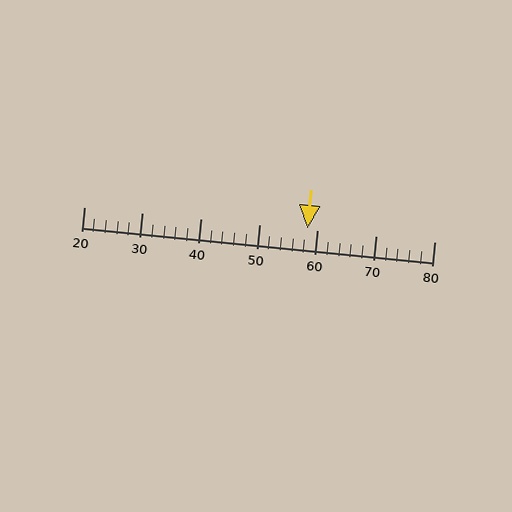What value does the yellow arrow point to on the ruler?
The yellow arrow points to approximately 58.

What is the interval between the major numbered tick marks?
The major tick marks are spaced 10 units apart.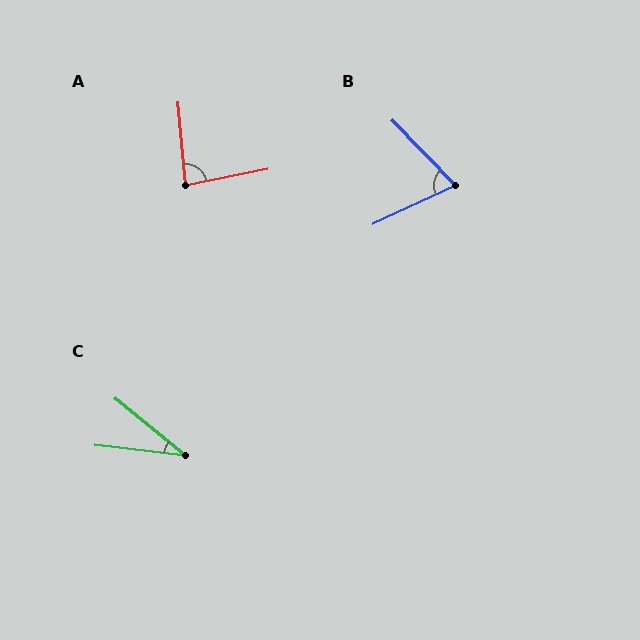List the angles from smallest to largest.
C (33°), B (71°), A (84°).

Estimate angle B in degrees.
Approximately 71 degrees.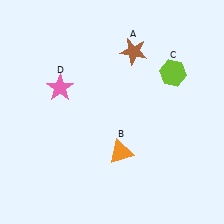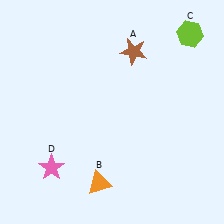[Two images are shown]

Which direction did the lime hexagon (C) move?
The lime hexagon (C) moved up.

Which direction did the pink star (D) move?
The pink star (D) moved down.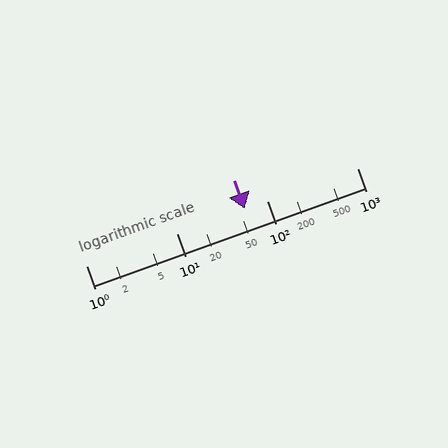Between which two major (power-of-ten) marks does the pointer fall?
The pointer is between 10 and 100.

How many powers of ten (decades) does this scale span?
The scale spans 3 decades, from 1 to 1000.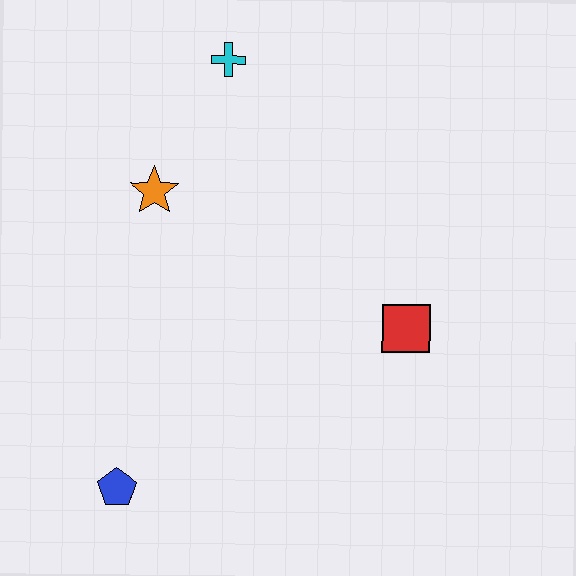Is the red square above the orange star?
No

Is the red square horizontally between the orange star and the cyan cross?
No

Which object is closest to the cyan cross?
The orange star is closest to the cyan cross.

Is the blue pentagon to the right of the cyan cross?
No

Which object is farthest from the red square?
The blue pentagon is farthest from the red square.